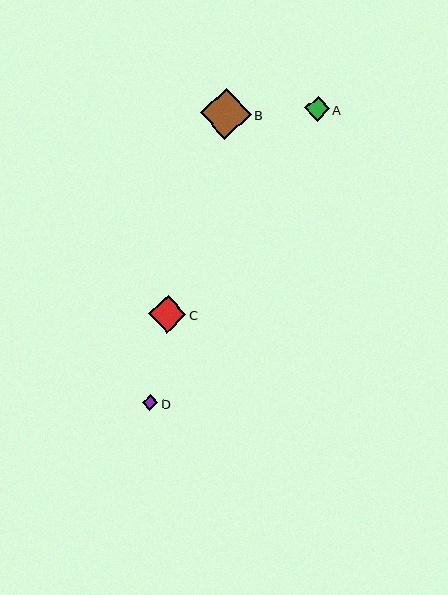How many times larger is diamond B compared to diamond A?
Diamond B is approximately 2.1 times the size of diamond A.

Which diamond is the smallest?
Diamond D is the smallest with a size of approximately 16 pixels.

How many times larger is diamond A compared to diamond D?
Diamond A is approximately 1.6 times the size of diamond D.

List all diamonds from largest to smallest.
From largest to smallest: B, C, A, D.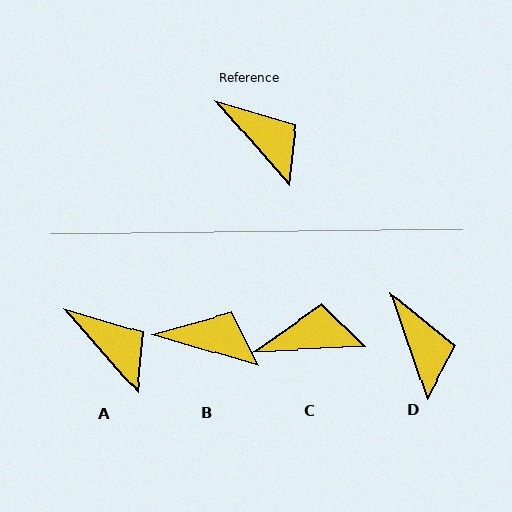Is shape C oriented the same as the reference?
No, it is off by about 51 degrees.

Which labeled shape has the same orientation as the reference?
A.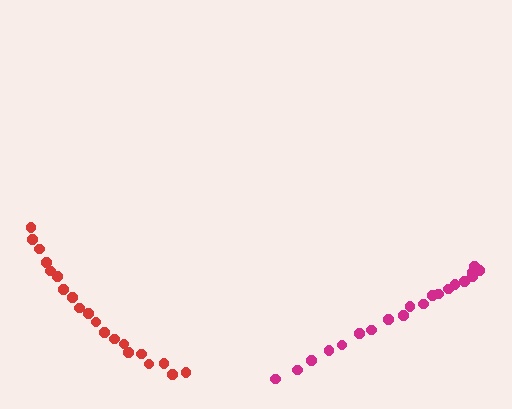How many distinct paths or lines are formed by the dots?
There are 2 distinct paths.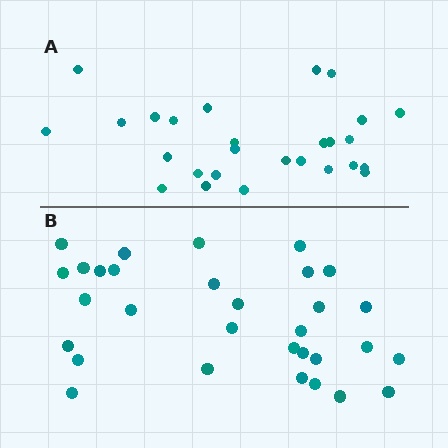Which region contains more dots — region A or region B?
Region B (the bottom region) has more dots.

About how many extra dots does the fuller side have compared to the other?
Region B has about 4 more dots than region A.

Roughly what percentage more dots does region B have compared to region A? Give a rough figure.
About 15% more.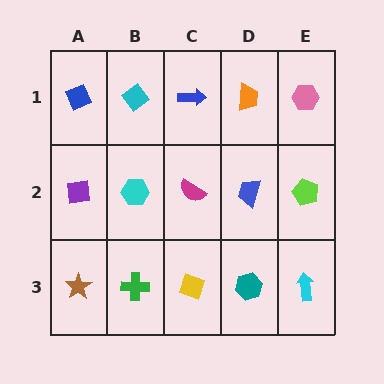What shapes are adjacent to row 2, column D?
An orange trapezoid (row 1, column D), a teal hexagon (row 3, column D), a magenta semicircle (row 2, column C), a lime pentagon (row 2, column E).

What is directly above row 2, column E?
A pink hexagon.